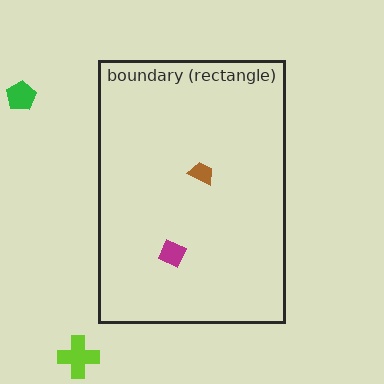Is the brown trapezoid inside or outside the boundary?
Inside.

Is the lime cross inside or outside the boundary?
Outside.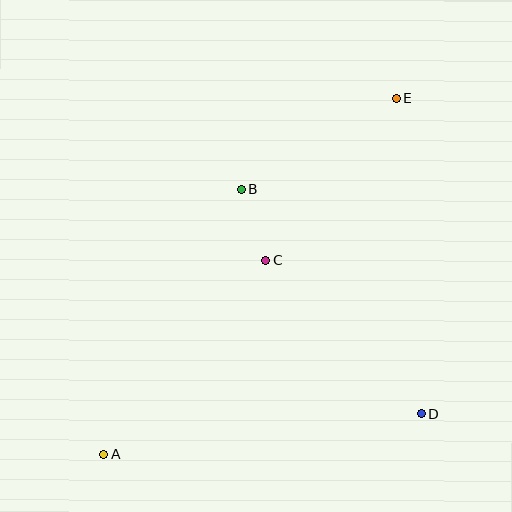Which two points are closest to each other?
Points B and C are closest to each other.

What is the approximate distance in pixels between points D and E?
The distance between D and E is approximately 317 pixels.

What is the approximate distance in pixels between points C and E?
The distance between C and E is approximately 208 pixels.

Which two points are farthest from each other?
Points A and E are farthest from each other.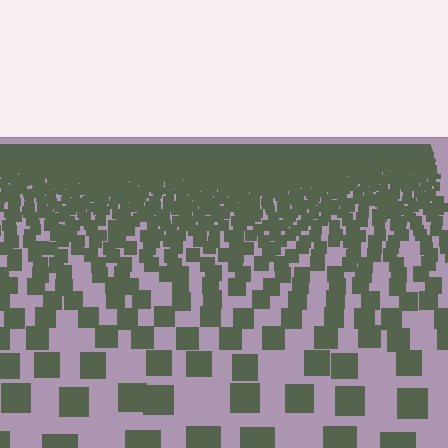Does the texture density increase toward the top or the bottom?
Density increases toward the top.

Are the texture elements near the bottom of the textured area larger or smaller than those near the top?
Larger. Near the bottom, elements are closer to the viewer and appear at a bigger on-screen size.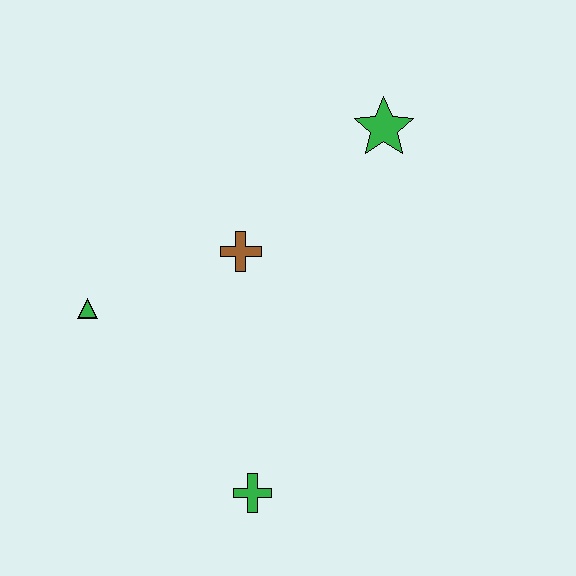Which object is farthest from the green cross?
The green star is farthest from the green cross.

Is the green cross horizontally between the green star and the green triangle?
Yes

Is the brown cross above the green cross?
Yes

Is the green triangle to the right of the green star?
No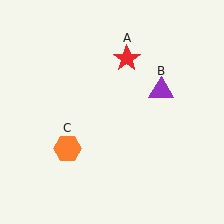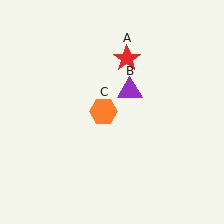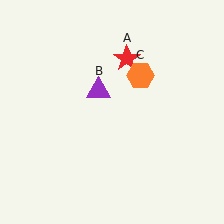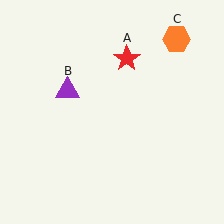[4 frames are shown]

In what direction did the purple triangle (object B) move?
The purple triangle (object B) moved left.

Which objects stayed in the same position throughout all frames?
Red star (object A) remained stationary.